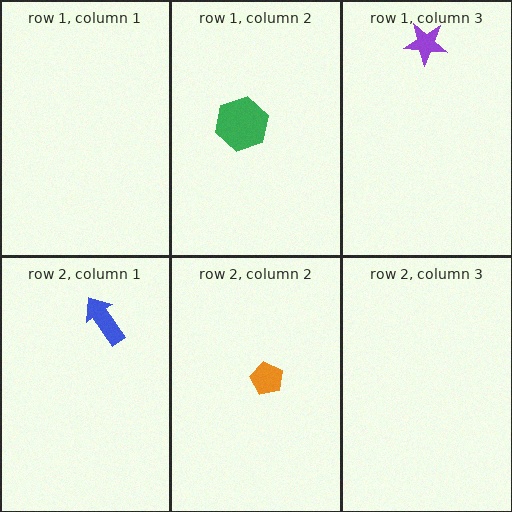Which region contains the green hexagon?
The row 1, column 2 region.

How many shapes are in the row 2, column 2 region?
1.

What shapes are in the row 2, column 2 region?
The orange pentagon.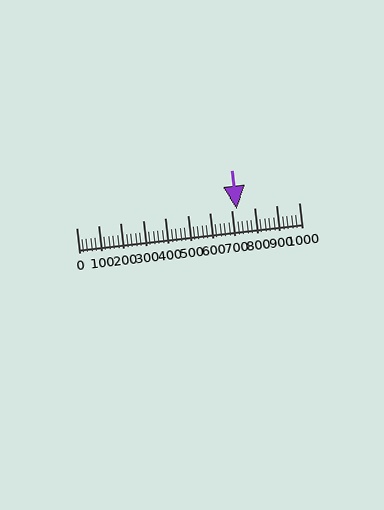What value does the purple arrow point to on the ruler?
The purple arrow points to approximately 720.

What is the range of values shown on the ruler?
The ruler shows values from 0 to 1000.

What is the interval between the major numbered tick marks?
The major tick marks are spaced 100 units apart.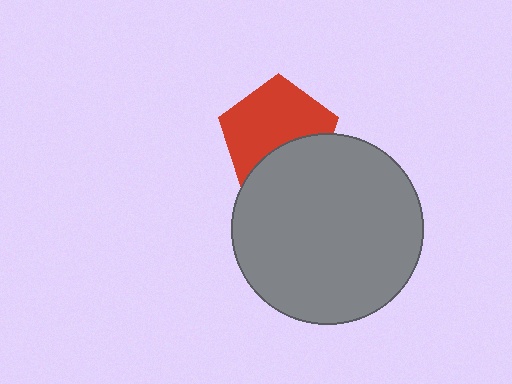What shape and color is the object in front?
The object in front is a gray circle.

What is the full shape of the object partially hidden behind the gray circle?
The partially hidden object is a red pentagon.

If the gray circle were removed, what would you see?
You would see the complete red pentagon.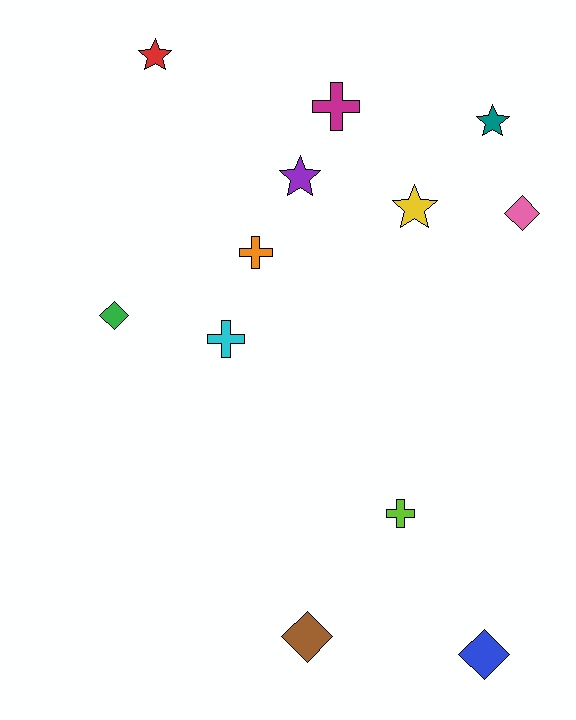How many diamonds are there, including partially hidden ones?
There are 4 diamonds.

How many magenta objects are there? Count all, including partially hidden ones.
There is 1 magenta object.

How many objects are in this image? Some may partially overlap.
There are 12 objects.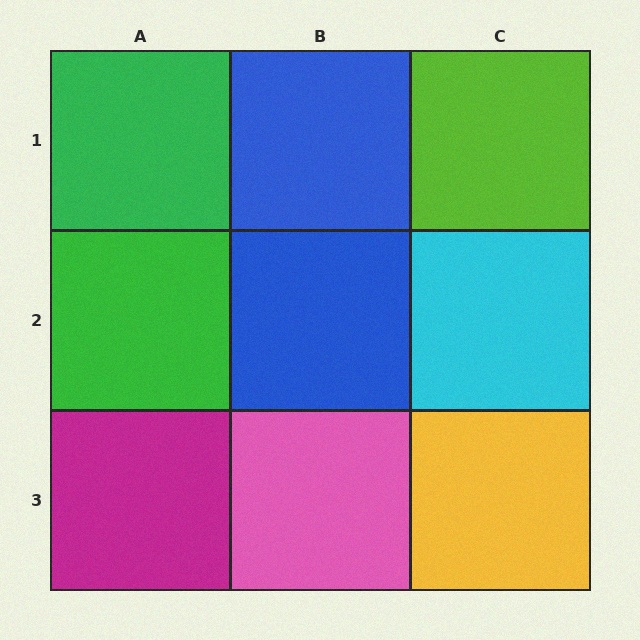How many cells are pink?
1 cell is pink.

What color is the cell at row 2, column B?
Blue.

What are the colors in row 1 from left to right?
Green, blue, lime.